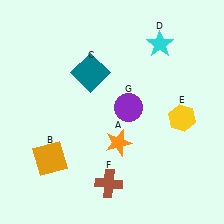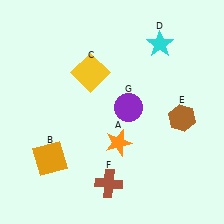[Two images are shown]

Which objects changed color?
C changed from teal to yellow. E changed from yellow to brown.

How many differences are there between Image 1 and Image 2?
There are 2 differences between the two images.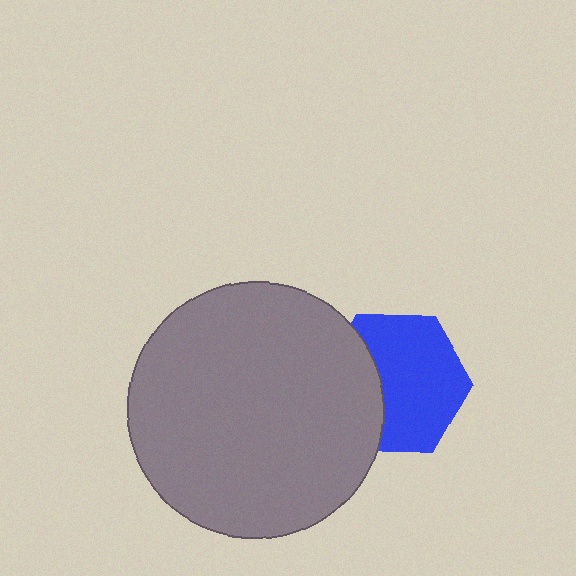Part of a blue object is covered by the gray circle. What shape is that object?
It is a hexagon.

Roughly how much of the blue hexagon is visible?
Most of it is visible (roughly 66%).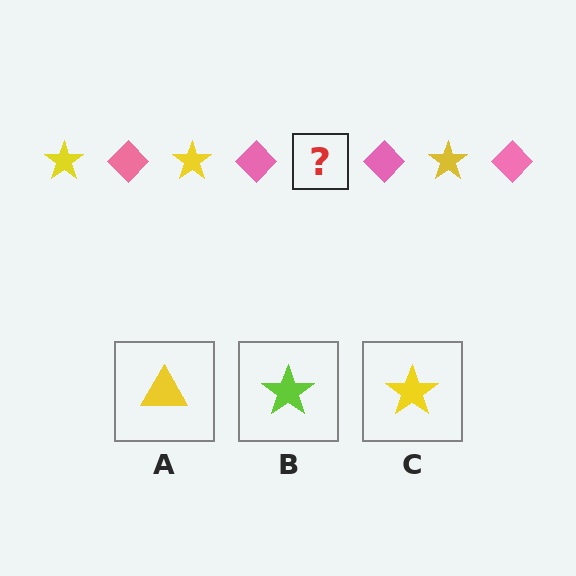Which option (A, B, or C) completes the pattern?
C.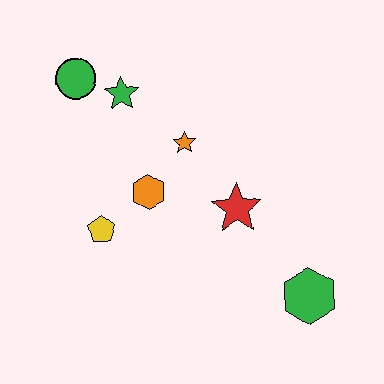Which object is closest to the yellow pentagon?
The orange hexagon is closest to the yellow pentagon.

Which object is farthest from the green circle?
The green hexagon is farthest from the green circle.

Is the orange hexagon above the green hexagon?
Yes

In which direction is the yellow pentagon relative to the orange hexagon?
The yellow pentagon is to the left of the orange hexagon.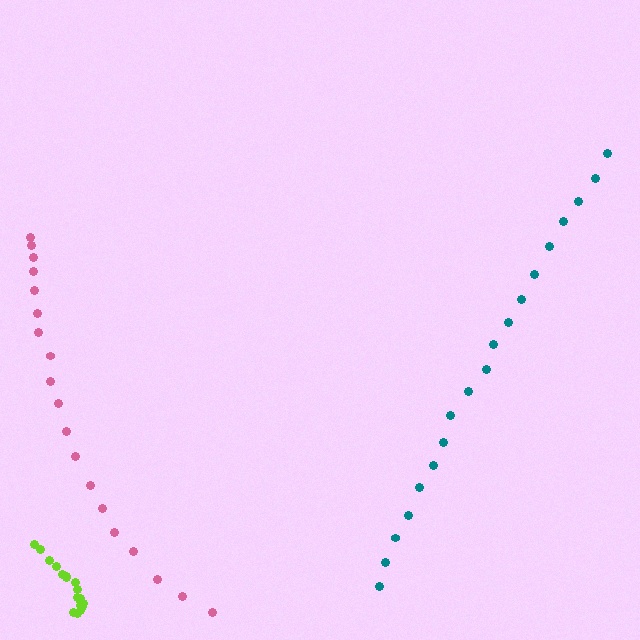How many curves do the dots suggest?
There are 3 distinct paths.